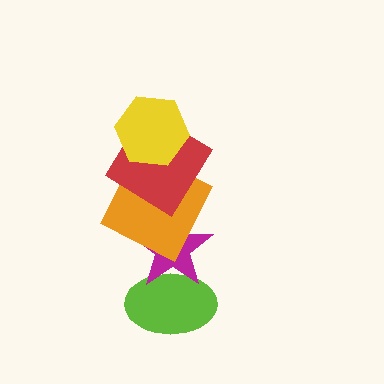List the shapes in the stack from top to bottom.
From top to bottom: the yellow hexagon, the red diamond, the orange square, the magenta star, the lime ellipse.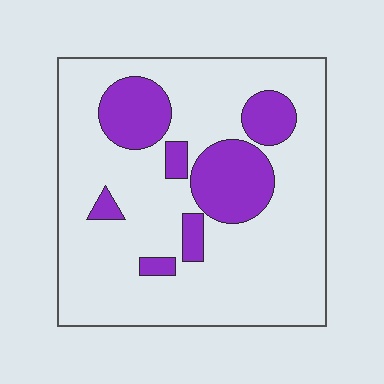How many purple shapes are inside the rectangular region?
7.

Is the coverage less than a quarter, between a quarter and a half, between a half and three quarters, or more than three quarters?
Less than a quarter.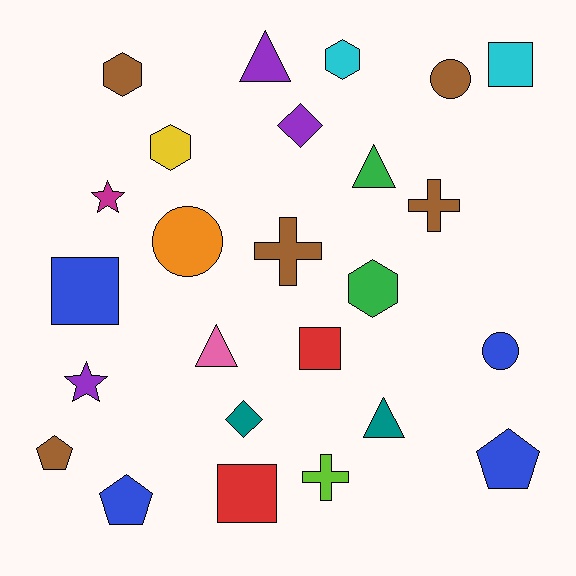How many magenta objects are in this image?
There is 1 magenta object.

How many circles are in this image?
There are 3 circles.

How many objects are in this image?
There are 25 objects.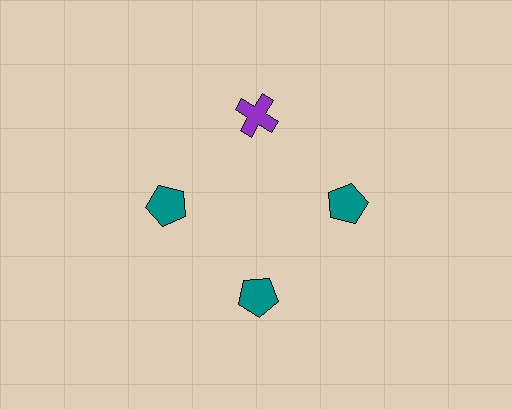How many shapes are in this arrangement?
There are 4 shapes arranged in a ring pattern.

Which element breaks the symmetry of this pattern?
The purple cross at roughly the 12 o'clock position breaks the symmetry. All other shapes are teal pentagons.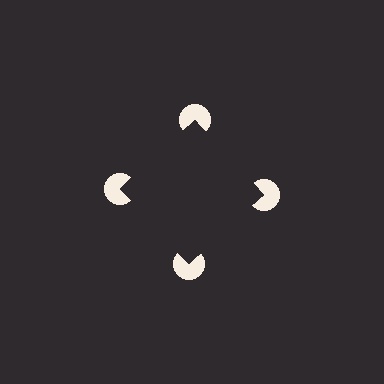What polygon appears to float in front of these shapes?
An illusory square — its edges are inferred from the aligned wedge cuts in the pac-man discs, not physically drawn.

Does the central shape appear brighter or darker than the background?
It typically appears slightly darker than the background, even though no actual brightness change is drawn.